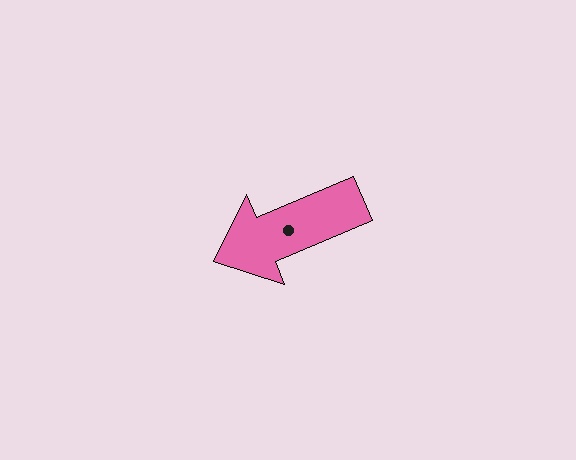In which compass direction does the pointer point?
Southwest.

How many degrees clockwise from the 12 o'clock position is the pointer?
Approximately 247 degrees.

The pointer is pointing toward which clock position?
Roughly 8 o'clock.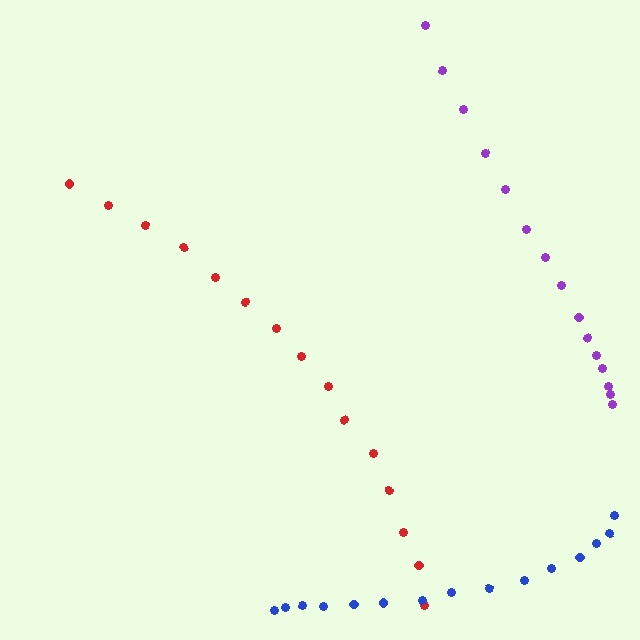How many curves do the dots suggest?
There are 3 distinct paths.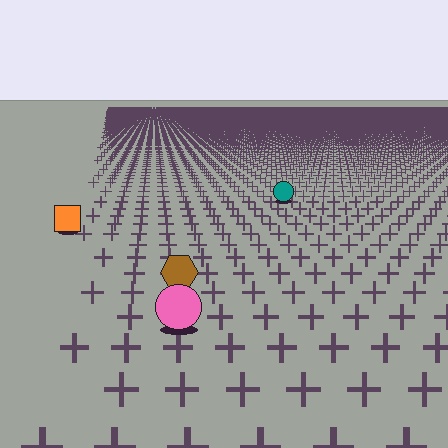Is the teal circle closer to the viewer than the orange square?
No. The orange square is closer — you can tell from the texture gradient: the ground texture is coarser near it.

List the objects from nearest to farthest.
From nearest to farthest: the pink circle, the brown hexagon, the orange square, the teal circle.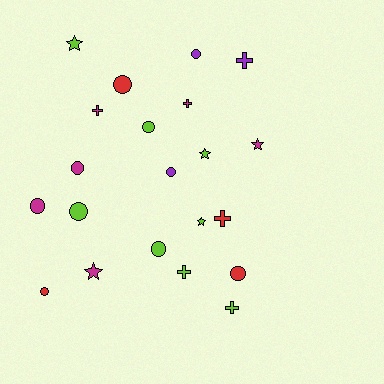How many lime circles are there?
There are 3 lime circles.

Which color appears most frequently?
Lime, with 8 objects.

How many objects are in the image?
There are 21 objects.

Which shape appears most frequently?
Circle, with 10 objects.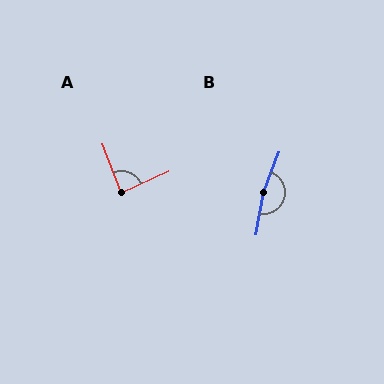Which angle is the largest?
B, at approximately 169 degrees.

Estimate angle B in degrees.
Approximately 169 degrees.